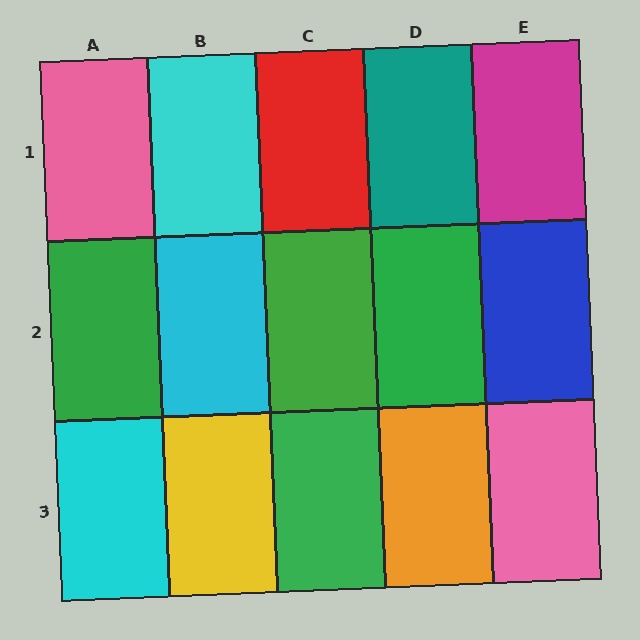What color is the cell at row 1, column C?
Red.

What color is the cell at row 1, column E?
Magenta.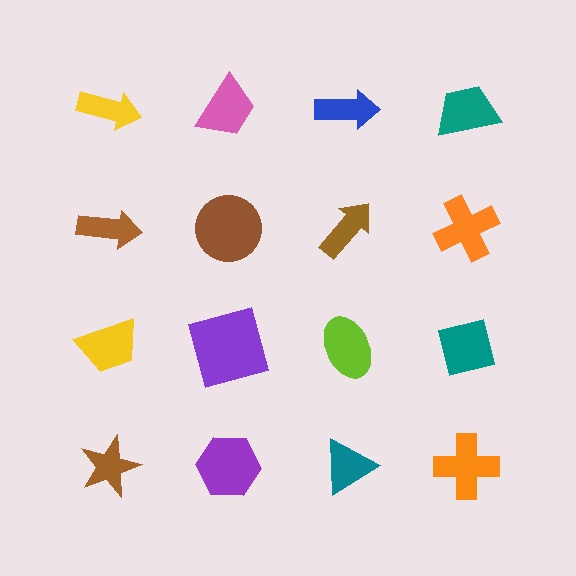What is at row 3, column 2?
A purple square.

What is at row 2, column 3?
A brown arrow.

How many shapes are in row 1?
4 shapes.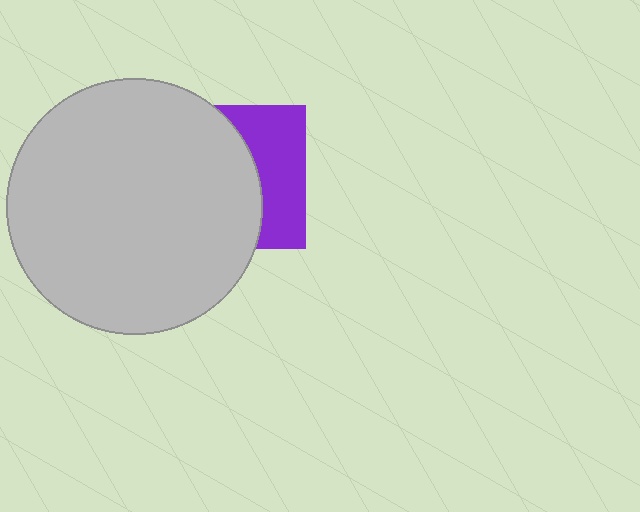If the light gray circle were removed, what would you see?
You would see the complete purple square.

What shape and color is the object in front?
The object in front is a light gray circle.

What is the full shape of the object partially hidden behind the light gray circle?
The partially hidden object is a purple square.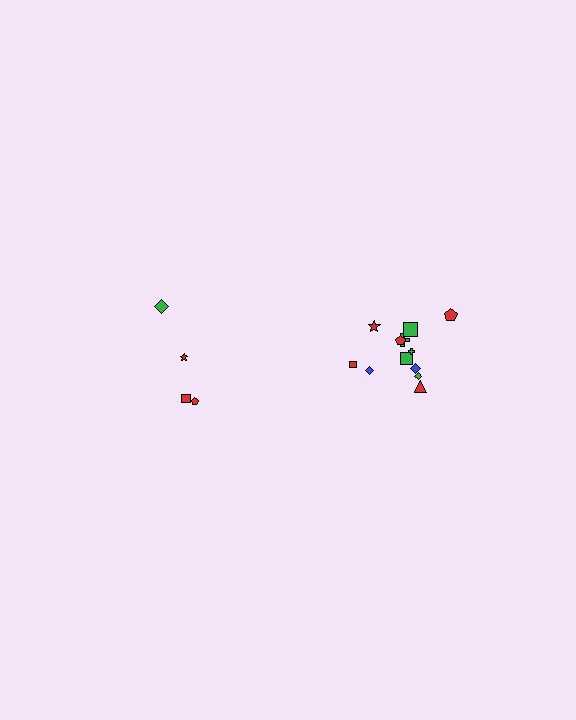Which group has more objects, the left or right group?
The right group.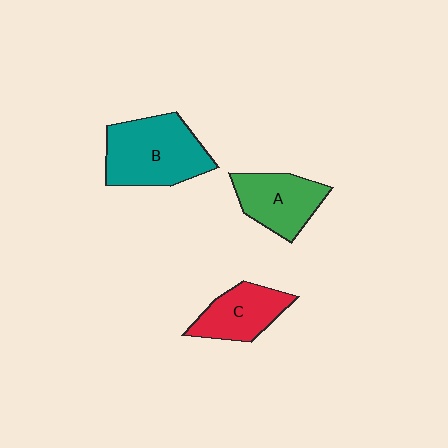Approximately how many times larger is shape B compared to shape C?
Approximately 1.5 times.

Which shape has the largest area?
Shape B (teal).